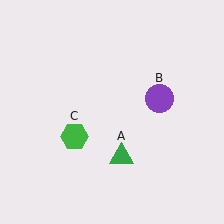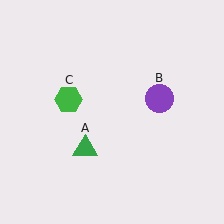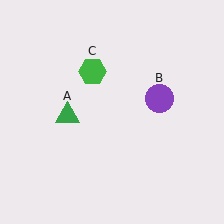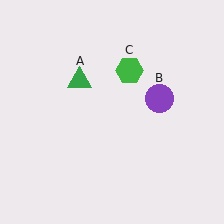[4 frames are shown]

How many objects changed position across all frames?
2 objects changed position: green triangle (object A), green hexagon (object C).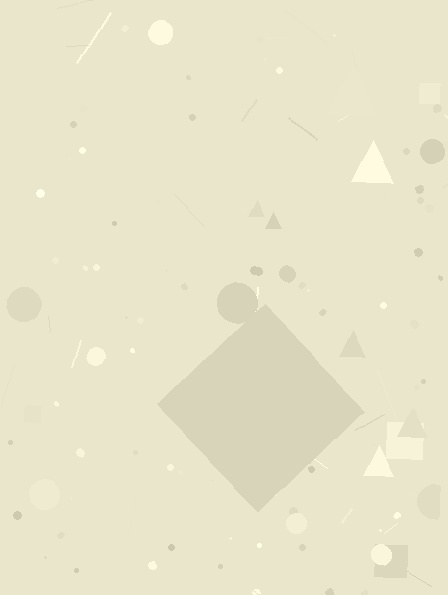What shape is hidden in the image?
A diamond is hidden in the image.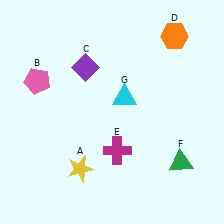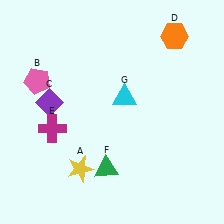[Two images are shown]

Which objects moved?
The objects that moved are: the purple diamond (C), the magenta cross (E), the green triangle (F).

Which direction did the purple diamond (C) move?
The purple diamond (C) moved left.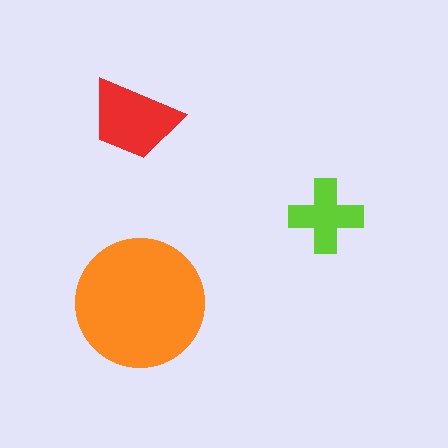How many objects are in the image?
There are 3 objects in the image.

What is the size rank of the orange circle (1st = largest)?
1st.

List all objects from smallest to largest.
The lime cross, the red trapezoid, the orange circle.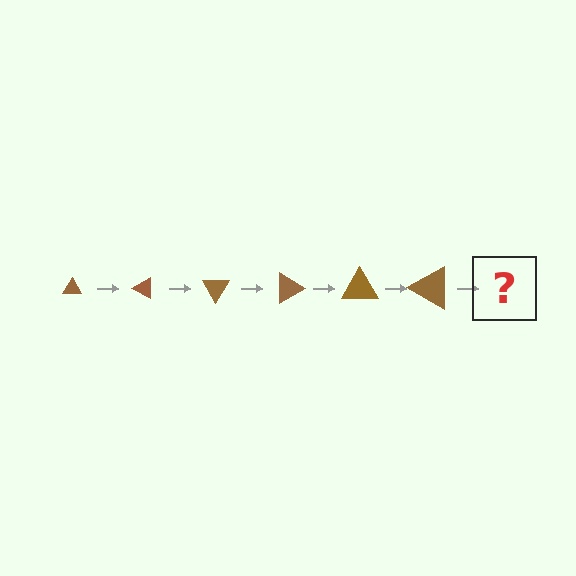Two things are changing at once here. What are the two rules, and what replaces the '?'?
The two rules are that the triangle grows larger each step and it rotates 30 degrees each step. The '?' should be a triangle, larger than the previous one and rotated 180 degrees from the start.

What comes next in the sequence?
The next element should be a triangle, larger than the previous one and rotated 180 degrees from the start.